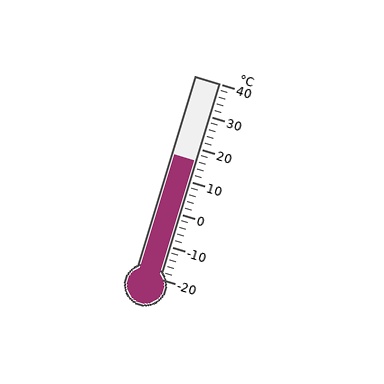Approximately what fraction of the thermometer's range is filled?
The thermometer is filled to approximately 60% of its range.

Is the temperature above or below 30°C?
The temperature is below 30°C.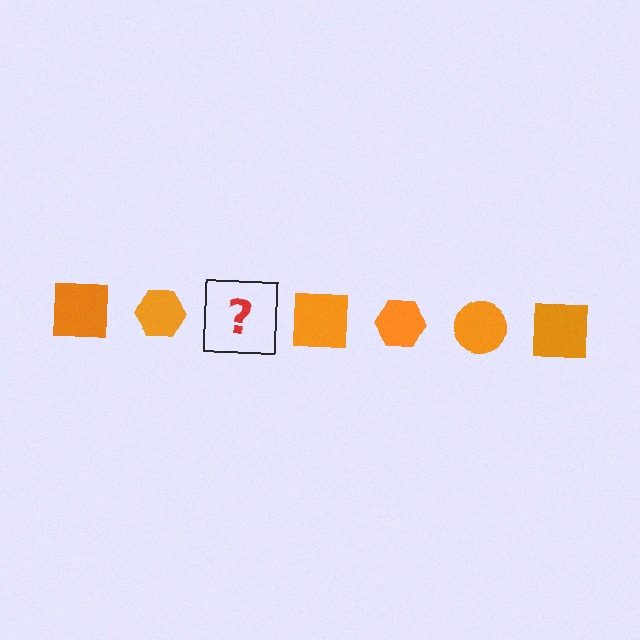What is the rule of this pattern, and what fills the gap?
The rule is that the pattern cycles through square, hexagon, circle shapes in orange. The gap should be filled with an orange circle.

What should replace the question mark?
The question mark should be replaced with an orange circle.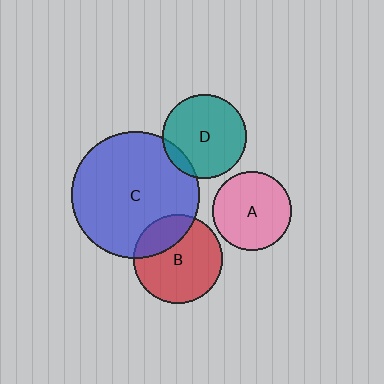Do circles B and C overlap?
Yes.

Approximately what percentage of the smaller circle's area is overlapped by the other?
Approximately 25%.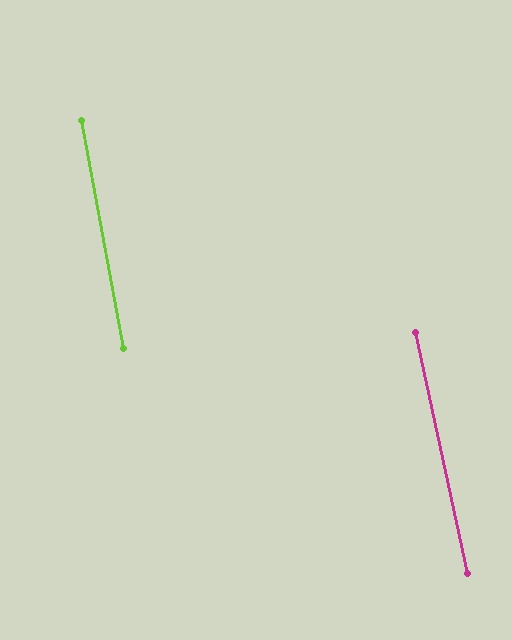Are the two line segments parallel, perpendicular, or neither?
Parallel — their directions differ by only 1.7°.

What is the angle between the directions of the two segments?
Approximately 2 degrees.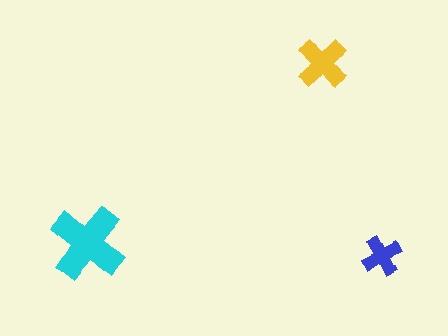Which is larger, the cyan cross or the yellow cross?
The cyan one.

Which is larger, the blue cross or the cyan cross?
The cyan one.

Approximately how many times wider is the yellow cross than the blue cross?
About 1.5 times wider.